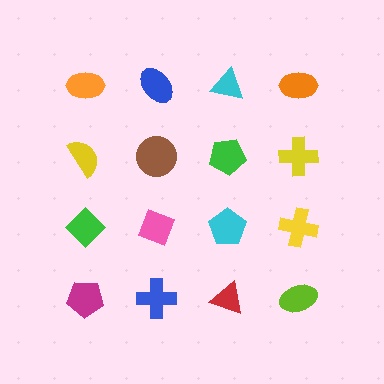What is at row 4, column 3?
A red triangle.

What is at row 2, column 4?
A yellow cross.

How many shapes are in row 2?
4 shapes.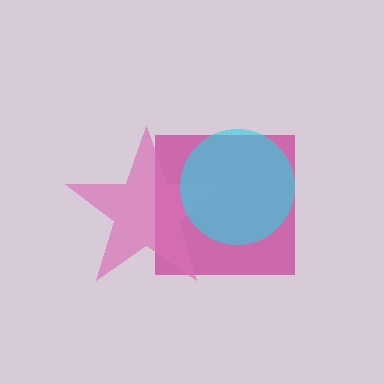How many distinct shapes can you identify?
There are 3 distinct shapes: a magenta square, a pink star, a cyan circle.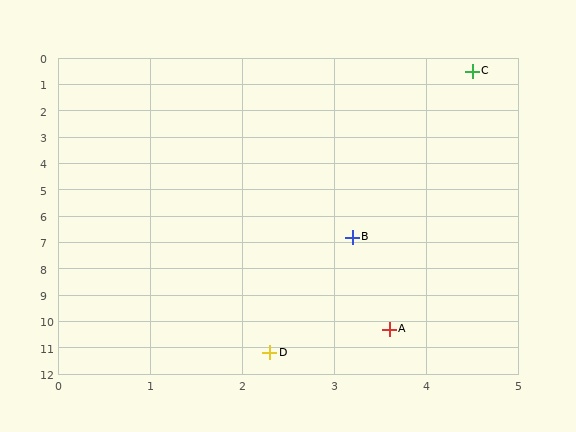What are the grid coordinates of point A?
Point A is at approximately (3.6, 10.3).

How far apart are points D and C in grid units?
Points D and C are about 10.9 grid units apart.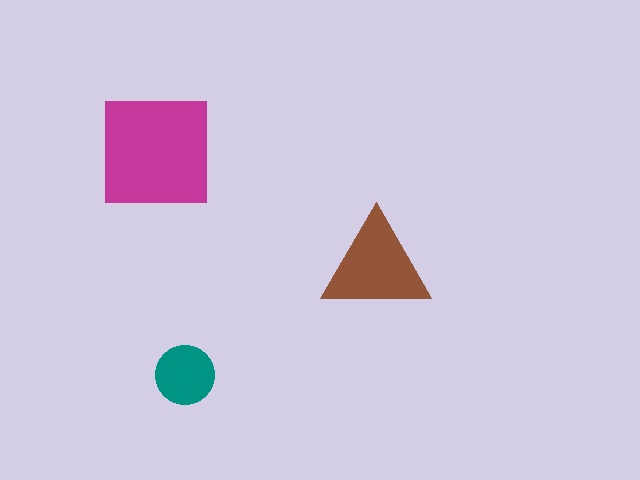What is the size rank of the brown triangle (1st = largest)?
2nd.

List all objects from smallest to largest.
The teal circle, the brown triangle, the magenta square.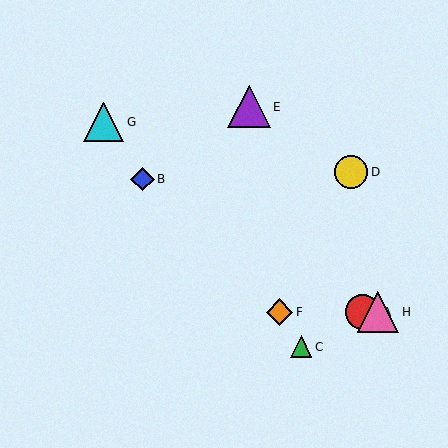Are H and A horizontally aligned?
Yes, both are at y≈312.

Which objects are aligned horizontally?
Objects A, F, H are aligned horizontally.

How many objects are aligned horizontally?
3 objects (A, F, H) are aligned horizontally.